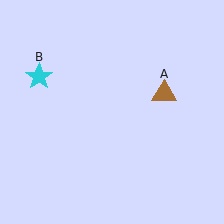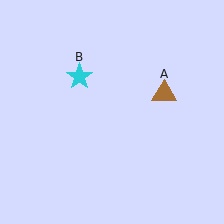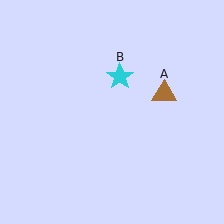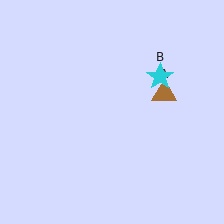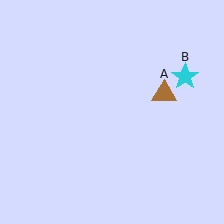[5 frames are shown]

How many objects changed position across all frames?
1 object changed position: cyan star (object B).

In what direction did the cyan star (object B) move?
The cyan star (object B) moved right.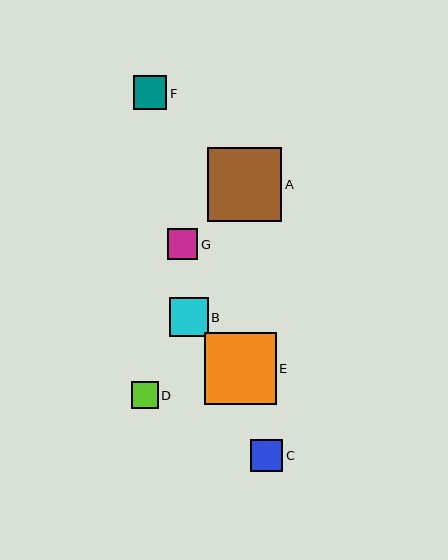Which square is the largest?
Square A is the largest with a size of approximately 74 pixels.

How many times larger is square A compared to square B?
Square A is approximately 1.9 times the size of square B.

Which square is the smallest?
Square D is the smallest with a size of approximately 27 pixels.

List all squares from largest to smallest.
From largest to smallest: A, E, B, F, C, G, D.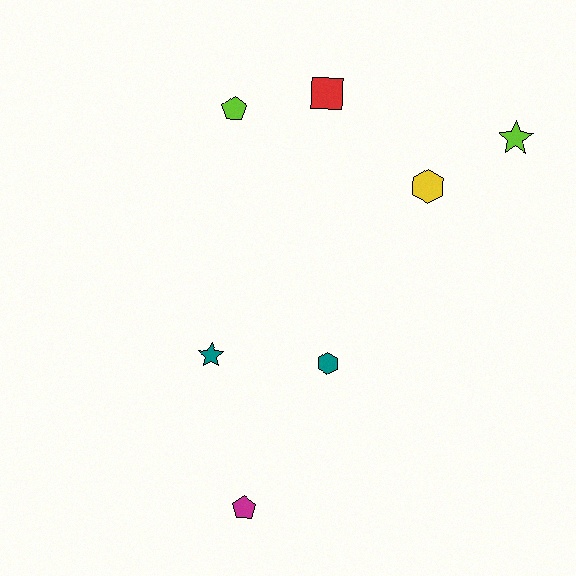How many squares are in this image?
There is 1 square.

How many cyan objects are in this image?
There are no cyan objects.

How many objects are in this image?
There are 7 objects.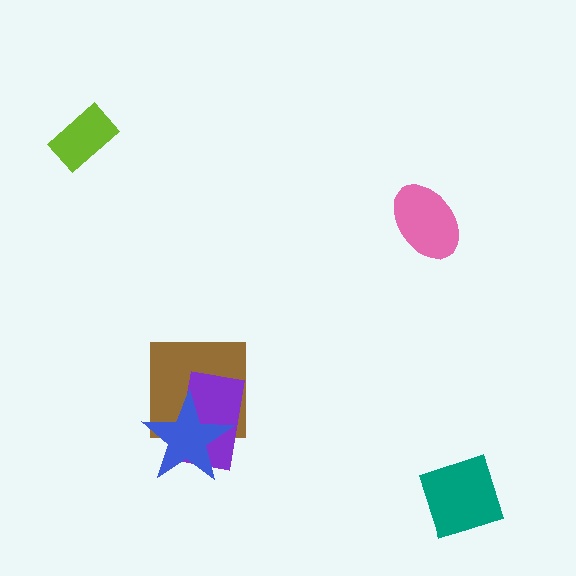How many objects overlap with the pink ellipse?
0 objects overlap with the pink ellipse.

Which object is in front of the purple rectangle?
The blue star is in front of the purple rectangle.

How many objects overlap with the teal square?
0 objects overlap with the teal square.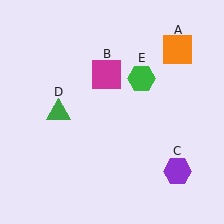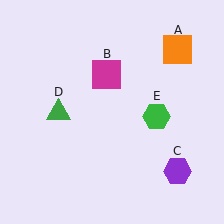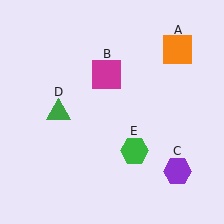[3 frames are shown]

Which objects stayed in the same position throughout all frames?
Orange square (object A) and magenta square (object B) and purple hexagon (object C) and green triangle (object D) remained stationary.